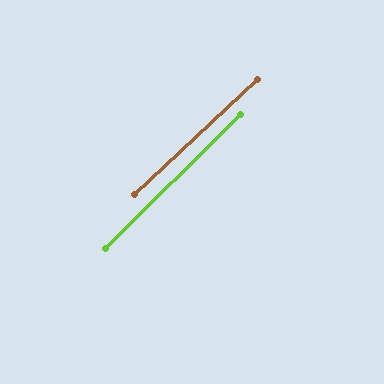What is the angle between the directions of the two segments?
Approximately 2 degrees.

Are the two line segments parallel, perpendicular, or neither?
Parallel — their directions differ by only 1.7°.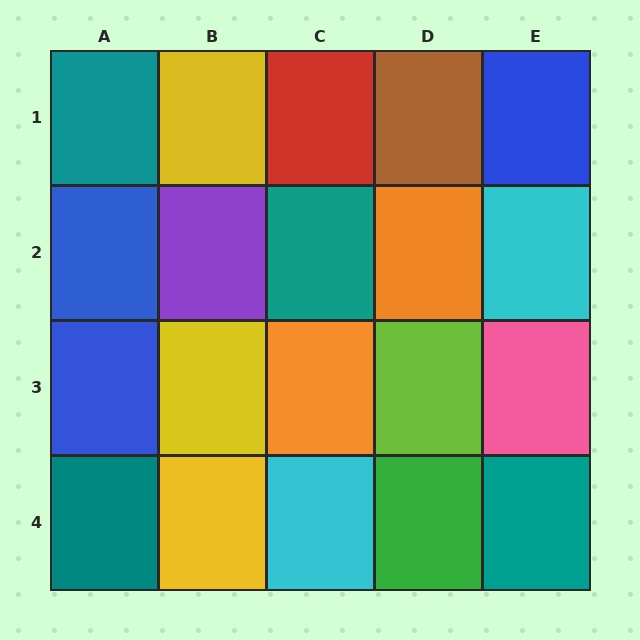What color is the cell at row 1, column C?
Red.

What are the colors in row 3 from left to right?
Blue, yellow, orange, lime, pink.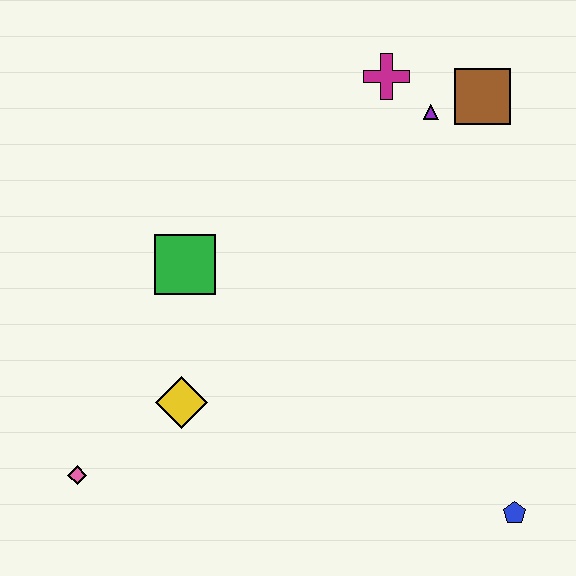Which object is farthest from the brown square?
The pink diamond is farthest from the brown square.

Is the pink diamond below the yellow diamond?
Yes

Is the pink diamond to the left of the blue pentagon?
Yes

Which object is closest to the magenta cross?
The purple triangle is closest to the magenta cross.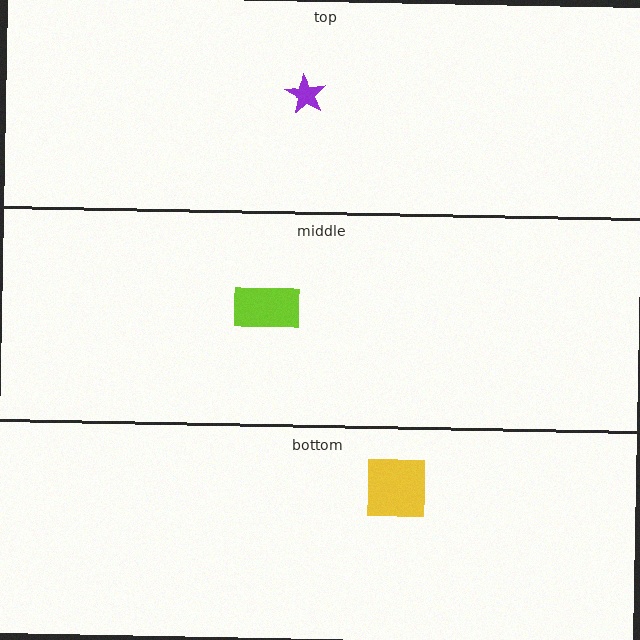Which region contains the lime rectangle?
The middle region.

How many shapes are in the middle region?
1.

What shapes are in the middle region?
The lime rectangle.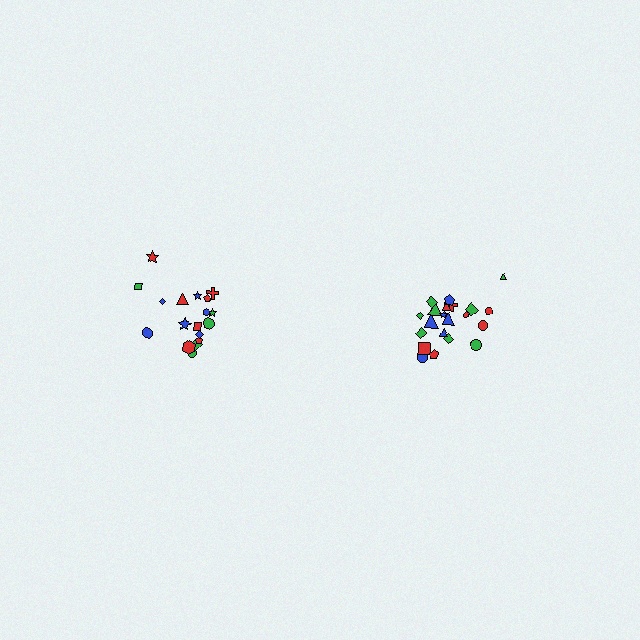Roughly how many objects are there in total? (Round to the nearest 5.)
Roughly 40 objects in total.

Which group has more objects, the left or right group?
The right group.